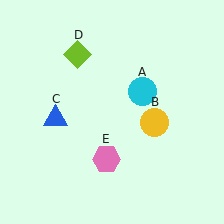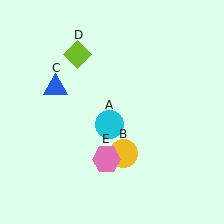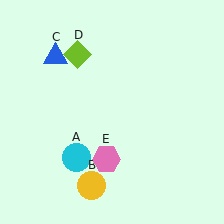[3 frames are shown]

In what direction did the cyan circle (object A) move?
The cyan circle (object A) moved down and to the left.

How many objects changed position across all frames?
3 objects changed position: cyan circle (object A), yellow circle (object B), blue triangle (object C).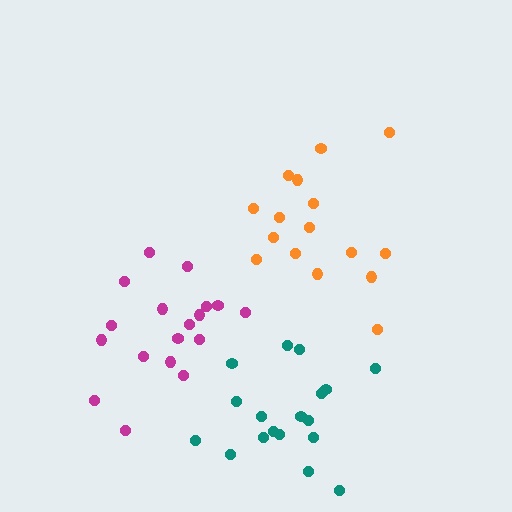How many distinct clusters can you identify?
There are 3 distinct clusters.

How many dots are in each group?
Group 1: 18 dots, Group 2: 16 dots, Group 3: 18 dots (52 total).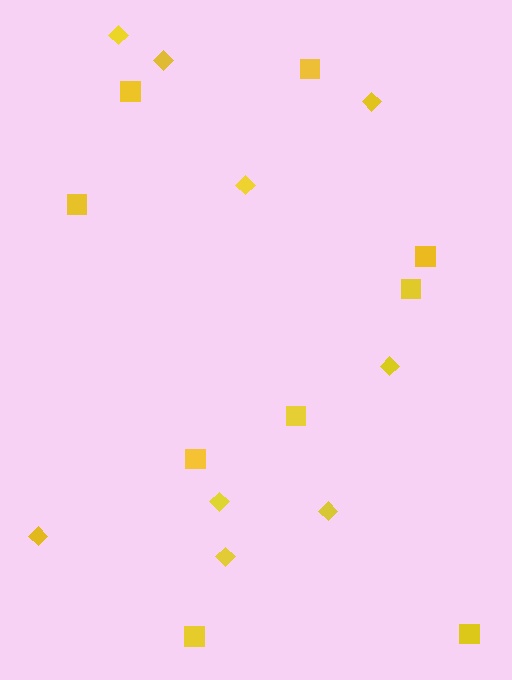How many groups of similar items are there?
There are 2 groups: one group of diamonds (9) and one group of squares (9).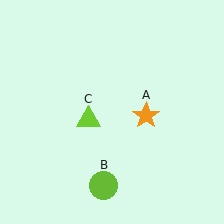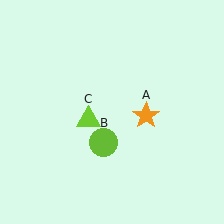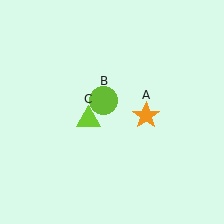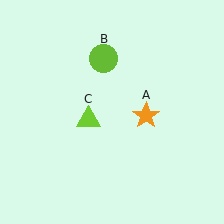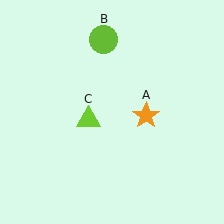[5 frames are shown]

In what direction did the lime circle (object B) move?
The lime circle (object B) moved up.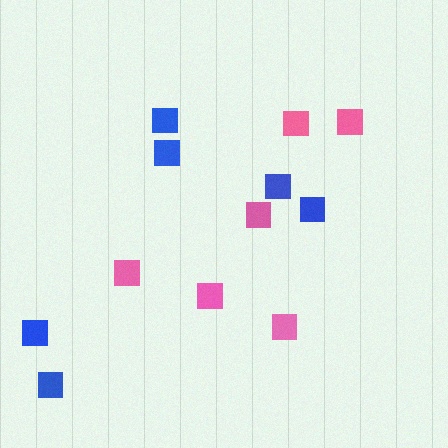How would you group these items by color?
There are 2 groups: one group of pink squares (6) and one group of blue squares (6).